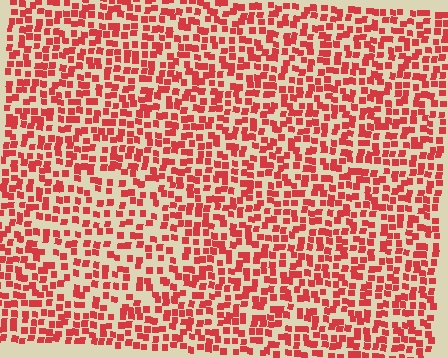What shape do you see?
I see a circle.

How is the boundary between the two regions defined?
The boundary is defined by a change in element density (approximately 1.5x ratio). All elements are the same color, size, and shape.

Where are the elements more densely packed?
The elements are more densely packed outside the circle boundary.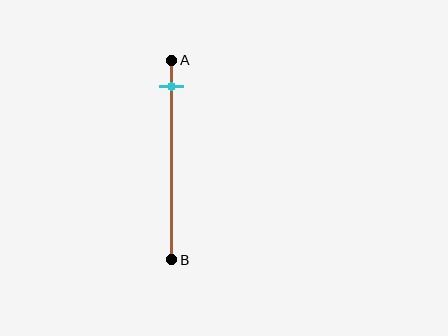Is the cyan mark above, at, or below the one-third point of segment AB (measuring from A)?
The cyan mark is above the one-third point of segment AB.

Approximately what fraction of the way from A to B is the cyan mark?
The cyan mark is approximately 15% of the way from A to B.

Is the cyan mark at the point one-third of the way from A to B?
No, the mark is at about 15% from A, not at the 33% one-third point.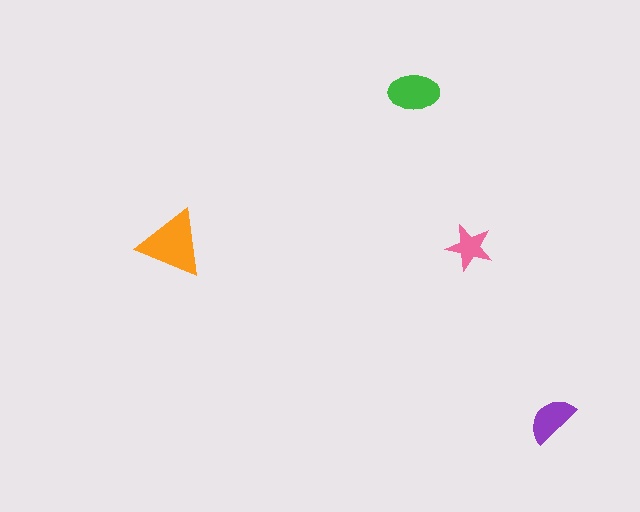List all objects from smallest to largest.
The pink star, the purple semicircle, the green ellipse, the orange triangle.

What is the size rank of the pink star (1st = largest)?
4th.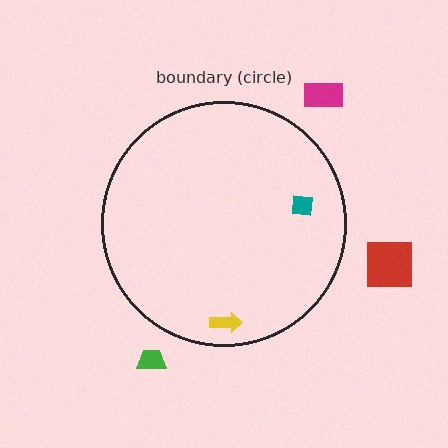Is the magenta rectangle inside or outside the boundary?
Outside.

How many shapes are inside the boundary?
2 inside, 3 outside.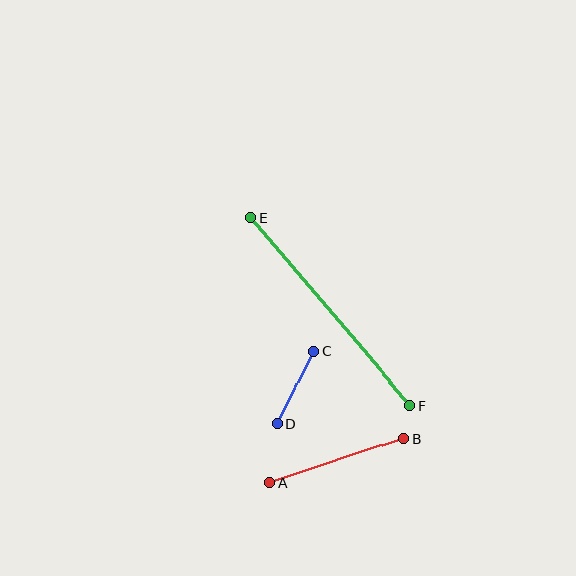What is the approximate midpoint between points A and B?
The midpoint is at approximately (337, 461) pixels.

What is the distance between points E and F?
The distance is approximately 246 pixels.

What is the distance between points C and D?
The distance is approximately 81 pixels.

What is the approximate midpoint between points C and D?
The midpoint is at approximately (296, 388) pixels.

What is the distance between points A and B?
The distance is approximately 141 pixels.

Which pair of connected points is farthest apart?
Points E and F are farthest apart.